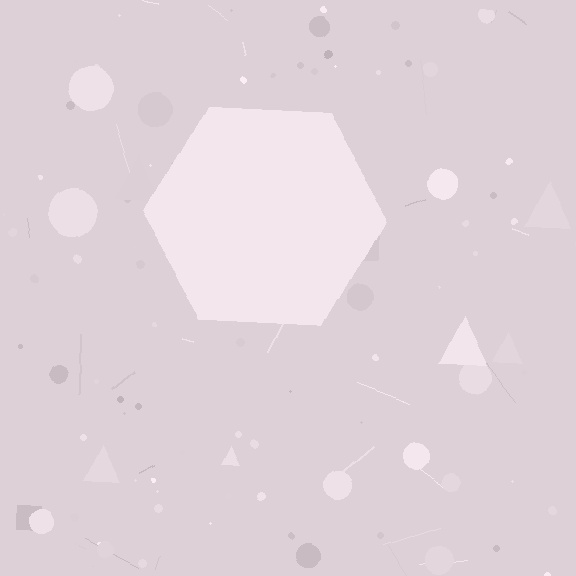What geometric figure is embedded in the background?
A hexagon is embedded in the background.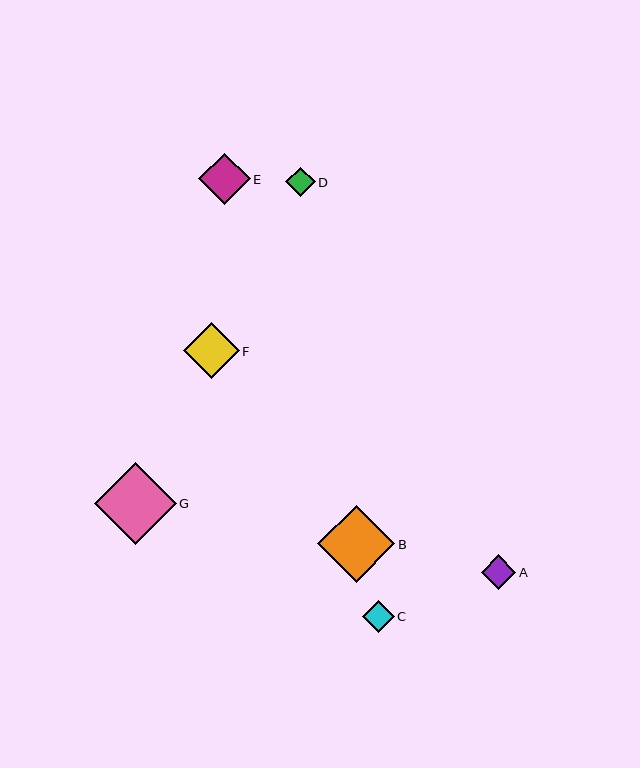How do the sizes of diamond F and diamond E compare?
Diamond F and diamond E are approximately the same size.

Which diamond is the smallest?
Diamond D is the smallest with a size of approximately 29 pixels.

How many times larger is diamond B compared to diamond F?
Diamond B is approximately 1.4 times the size of diamond F.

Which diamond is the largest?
Diamond G is the largest with a size of approximately 82 pixels.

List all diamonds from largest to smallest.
From largest to smallest: G, B, F, E, A, C, D.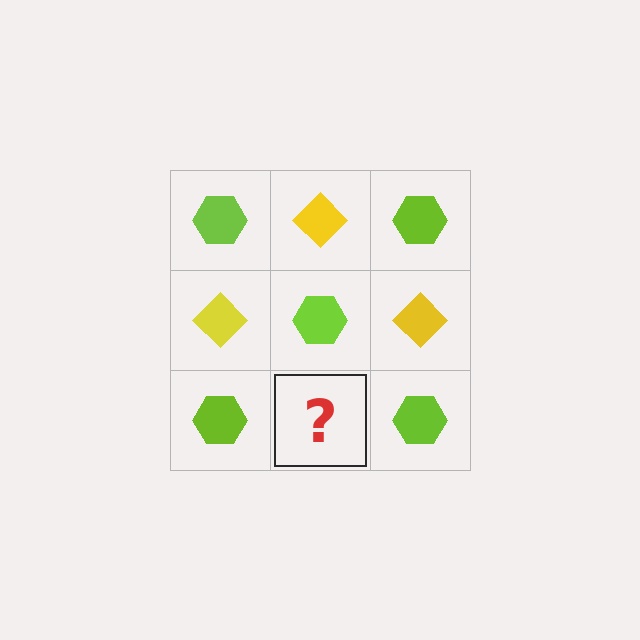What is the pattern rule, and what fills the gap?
The rule is that it alternates lime hexagon and yellow diamond in a checkerboard pattern. The gap should be filled with a yellow diamond.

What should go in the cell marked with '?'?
The missing cell should contain a yellow diamond.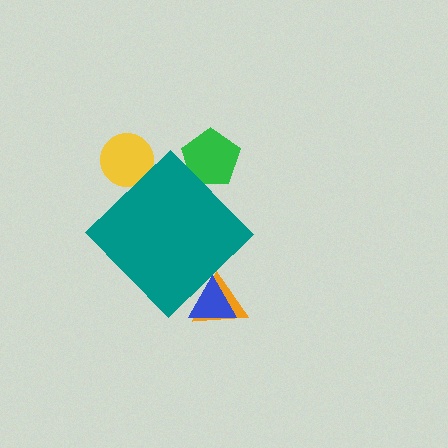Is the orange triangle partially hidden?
Yes, the orange triangle is partially hidden behind the teal diamond.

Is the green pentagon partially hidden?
Yes, the green pentagon is partially hidden behind the teal diamond.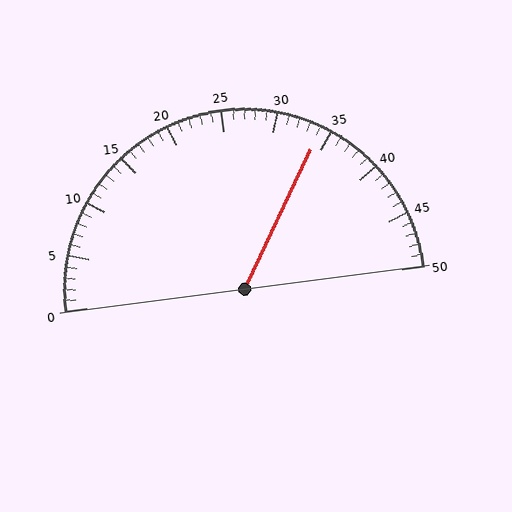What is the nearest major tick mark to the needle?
The nearest major tick mark is 35.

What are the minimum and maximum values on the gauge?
The gauge ranges from 0 to 50.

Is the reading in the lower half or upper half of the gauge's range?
The reading is in the upper half of the range (0 to 50).